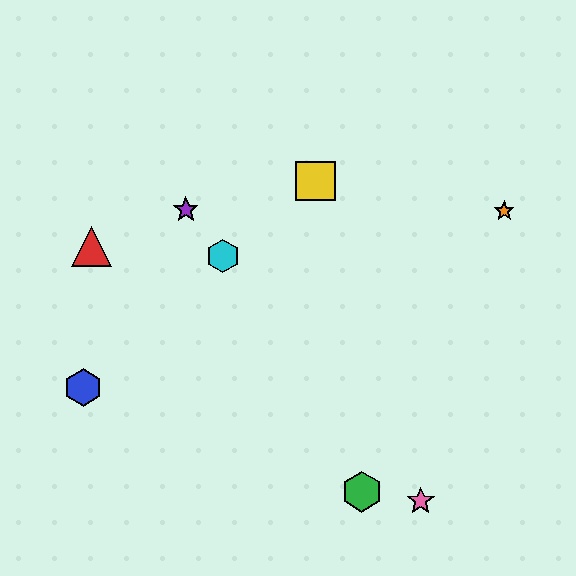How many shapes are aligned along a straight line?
3 shapes (the purple star, the cyan hexagon, the pink star) are aligned along a straight line.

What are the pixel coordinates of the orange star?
The orange star is at (504, 211).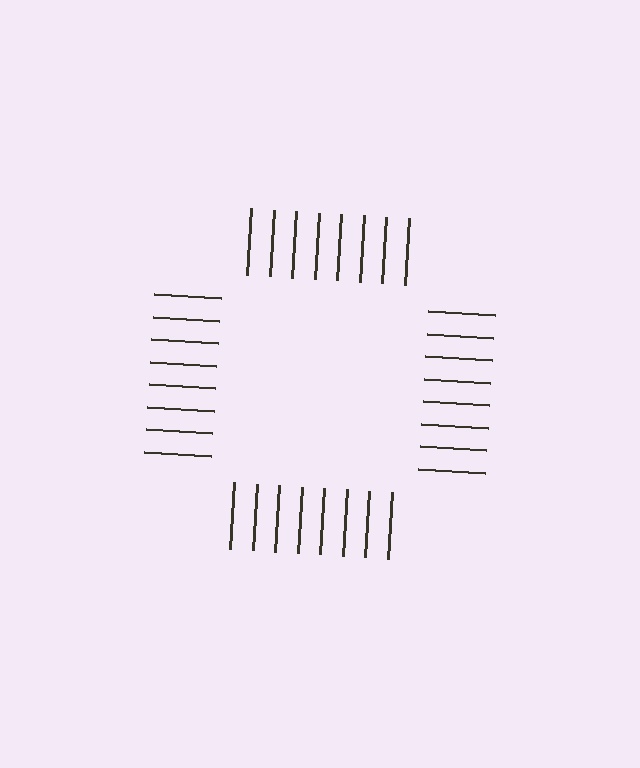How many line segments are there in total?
32 — 8 along each of the 4 edges.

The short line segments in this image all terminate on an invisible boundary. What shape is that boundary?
An illusory square — the line segments terminate on its edges but no continuous stroke is drawn.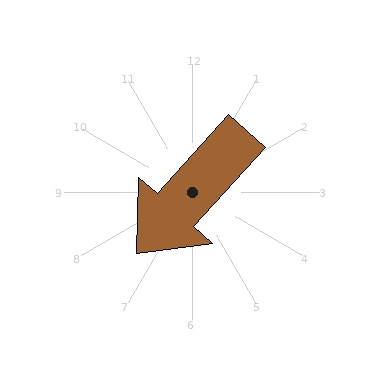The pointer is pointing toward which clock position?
Roughly 7 o'clock.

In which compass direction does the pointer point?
Southwest.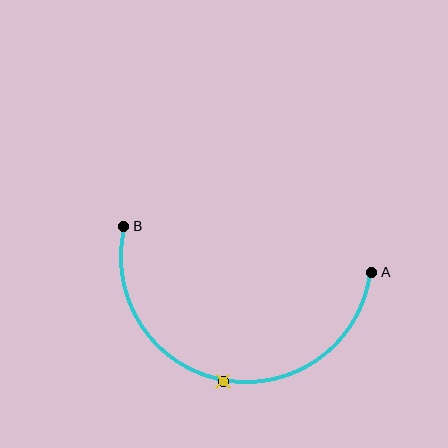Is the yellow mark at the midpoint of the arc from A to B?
Yes. The yellow mark lies on the arc at equal arc-length from both A and B — it is the arc midpoint.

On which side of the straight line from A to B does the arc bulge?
The arc bulges below the straight line connecting A and B.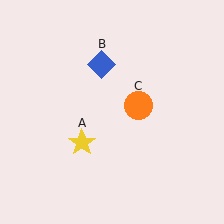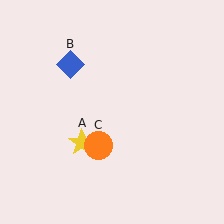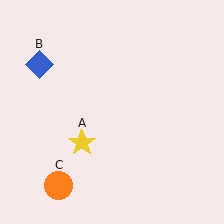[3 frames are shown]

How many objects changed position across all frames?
2 objects changed position: blue diamond (object B), orange circle (object C).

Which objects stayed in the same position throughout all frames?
Yellow star (object A) remained stationary.